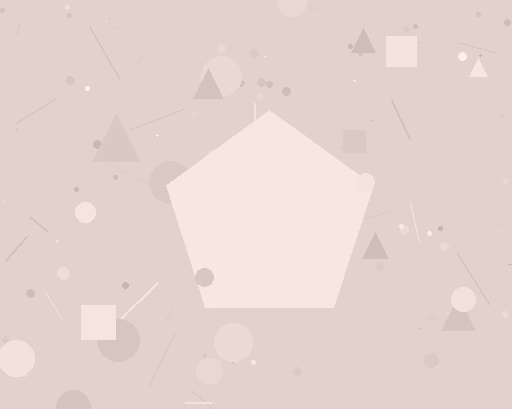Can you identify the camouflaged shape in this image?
The camouflaged shape is a pentagon.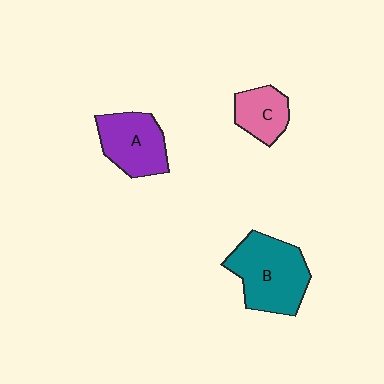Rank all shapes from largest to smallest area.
From largest to smallest: B (teal), A (purple), C (pink).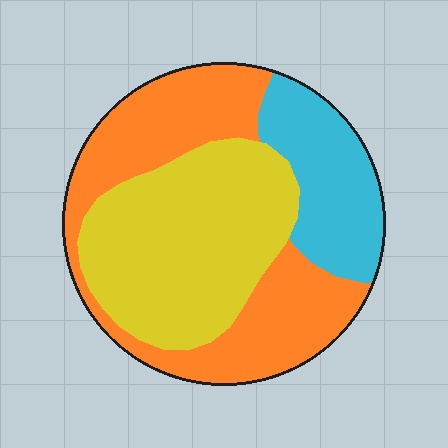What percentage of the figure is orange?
Orange covers about 40% of the figure.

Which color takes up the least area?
Cyan, at roughly 20%.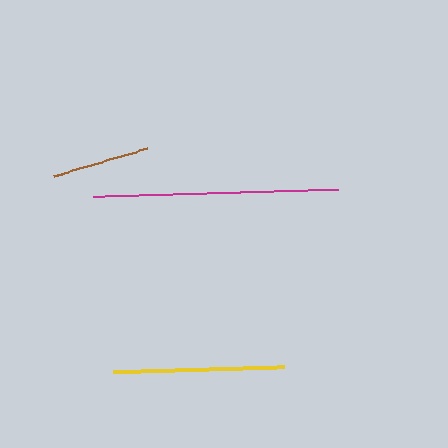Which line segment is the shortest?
The brown line is the shortest at approximately 97 pixels.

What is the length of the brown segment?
The brown segment is approximately 97 pixels long.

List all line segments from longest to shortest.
From longest to shortest: magenta, yellow, brown.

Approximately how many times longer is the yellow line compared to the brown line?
The yellow line is approximately 1.7 times the length of the brown line.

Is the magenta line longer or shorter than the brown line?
The magenta line is longer than the brown line.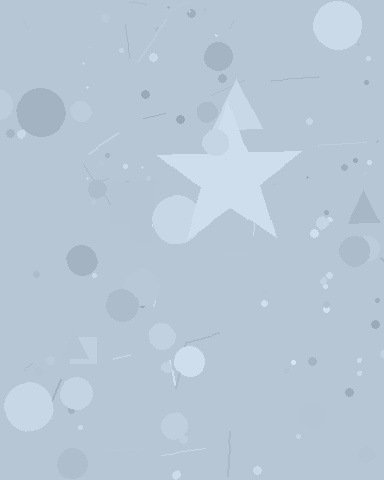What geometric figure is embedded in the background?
A star is embedded in the background.